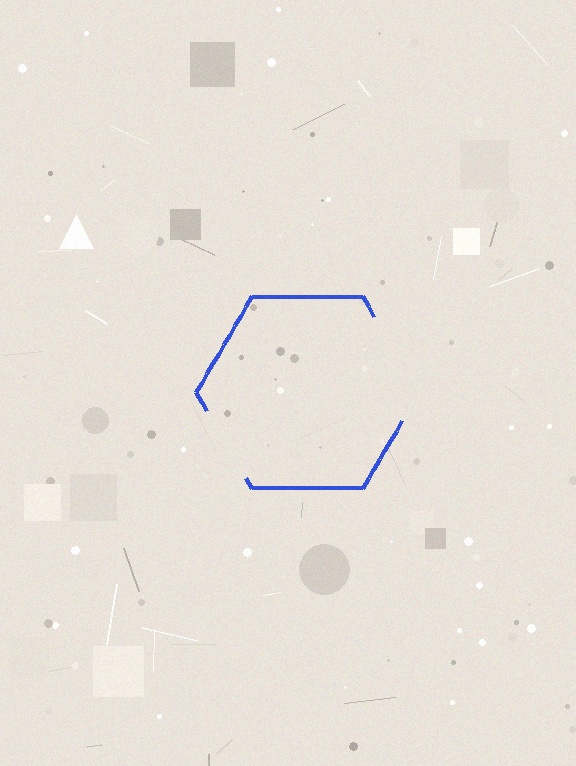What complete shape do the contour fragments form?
The contour fragments form a hexagon.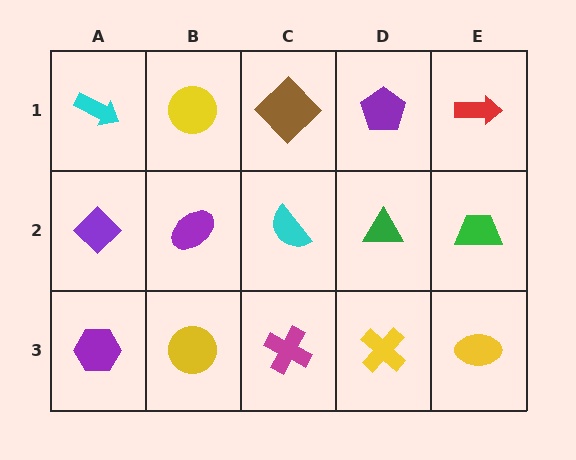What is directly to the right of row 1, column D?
A red arrow.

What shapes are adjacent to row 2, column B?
A yellow circle (row 1, column B), a yellow circle (row 3, column B), a purple diamond (row 2, column A), a cyan semicircle (row 2, column C).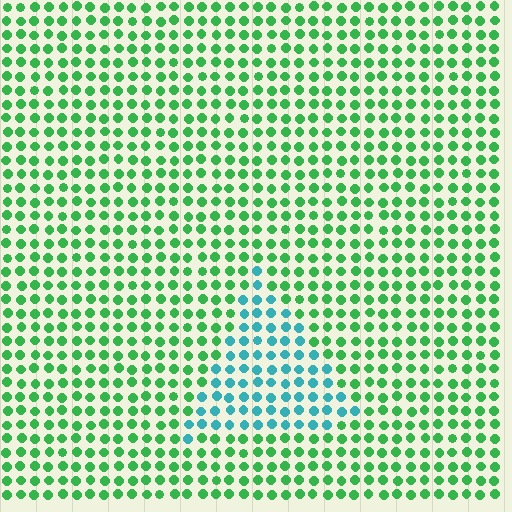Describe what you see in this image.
The image is filled with small green elements in a uniform arrangement. A triangle-shaped region is visible where the elements are tinted to a slightly different hue, forming a subtle color boundary.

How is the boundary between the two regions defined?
The boundary is defined purely by a slight shift in hue (about 52 degrees). Spacing, size, and orientation are identical on both sides.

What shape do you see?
I see a triangle.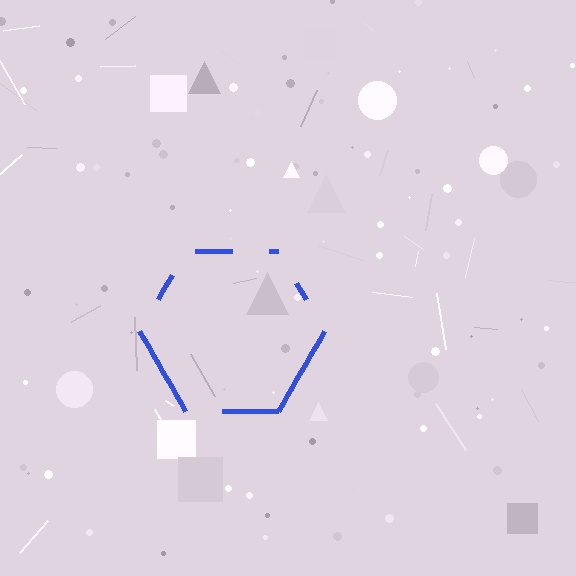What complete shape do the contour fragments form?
The contour fragments form a hexagon.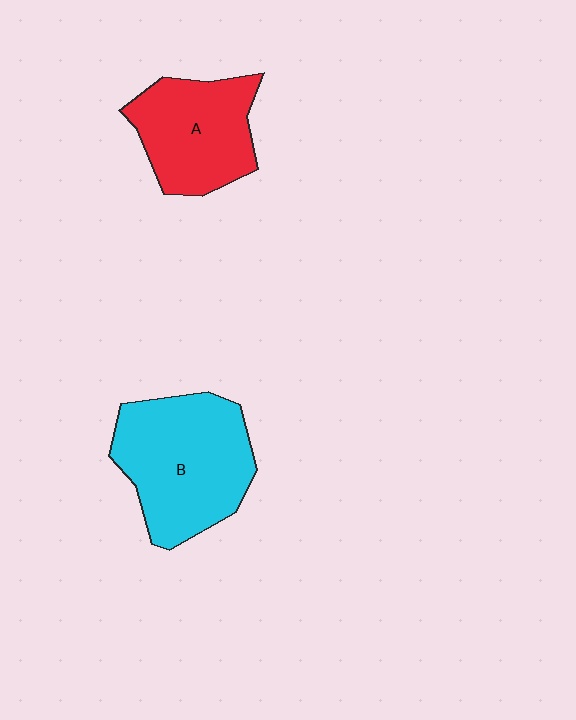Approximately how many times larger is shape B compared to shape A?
Approximately 1.3 times.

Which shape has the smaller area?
Shape A (red).